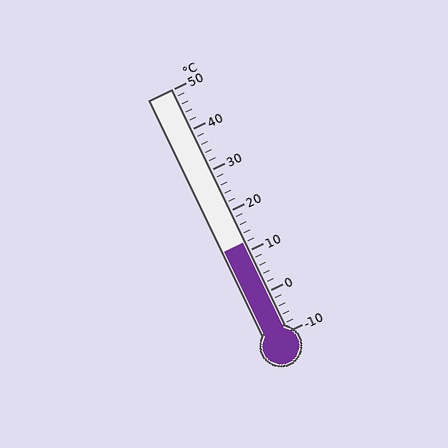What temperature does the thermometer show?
The thermometer shows approximately 12°C.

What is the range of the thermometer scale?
The thermometer scale ranges from -10°C to 50°C.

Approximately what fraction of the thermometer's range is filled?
The thermometer is filled to approximately 35% of its range.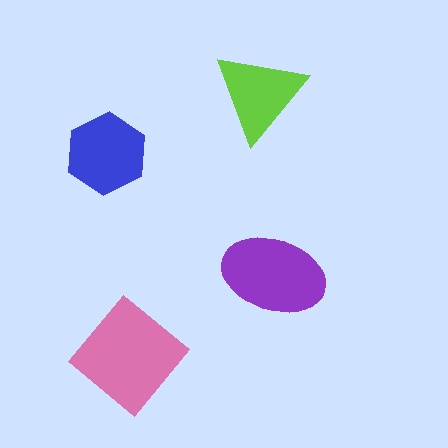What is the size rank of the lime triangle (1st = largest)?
4th.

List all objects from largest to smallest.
The pink diamond, the purple ellipse, the blue hexagon, the lime triangle.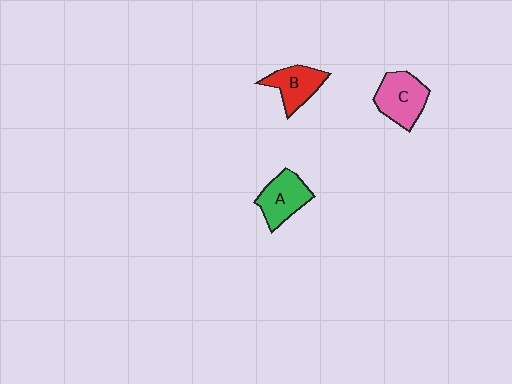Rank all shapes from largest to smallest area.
From largest to smallest: C (pink), A (green), B (red).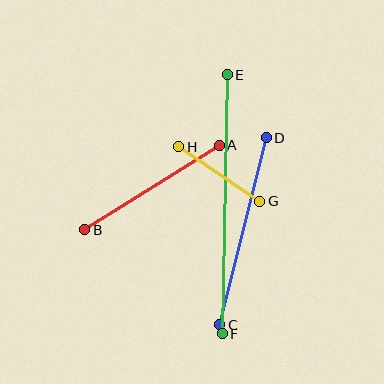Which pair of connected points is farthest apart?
Points E and F are farthest apart.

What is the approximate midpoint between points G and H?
The midpoint is at approximately (219, 174) pixels.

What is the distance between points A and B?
The distance is approximately 159 pixels.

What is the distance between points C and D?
The distance is approximately 193 pixels.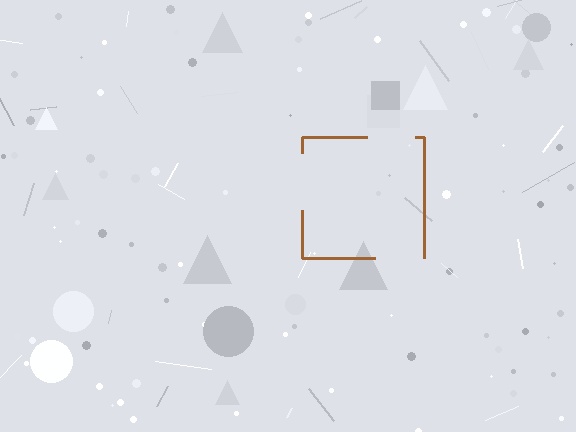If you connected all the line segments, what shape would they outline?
They would outline a square.